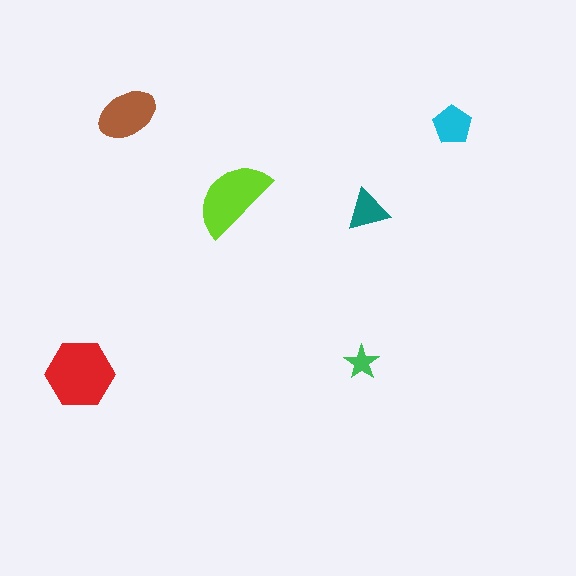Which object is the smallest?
The green star.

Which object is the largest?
The red hexagon.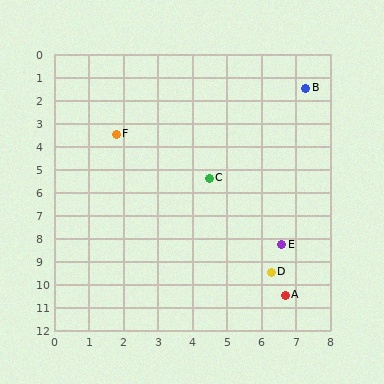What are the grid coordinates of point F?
Point F is at approximately (1.8, 3.5).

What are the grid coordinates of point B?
Point B is at approximately (7.3, 1.5).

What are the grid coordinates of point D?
Point D is at approximately (6.3, 9.5).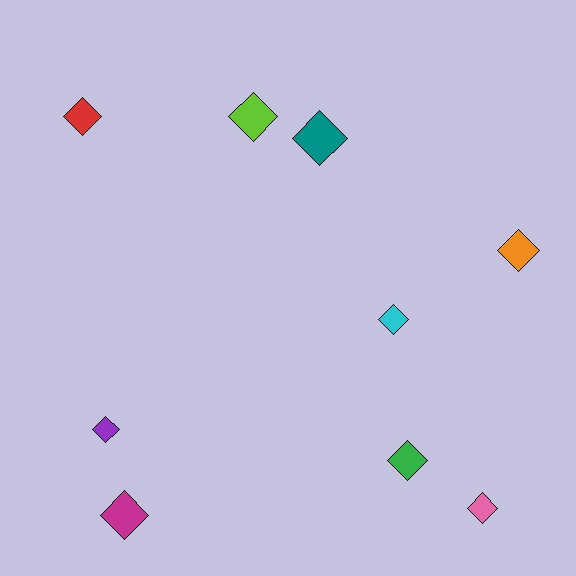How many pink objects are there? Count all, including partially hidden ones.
There is 1 pink object.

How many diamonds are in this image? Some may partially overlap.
There are 9 diamonds.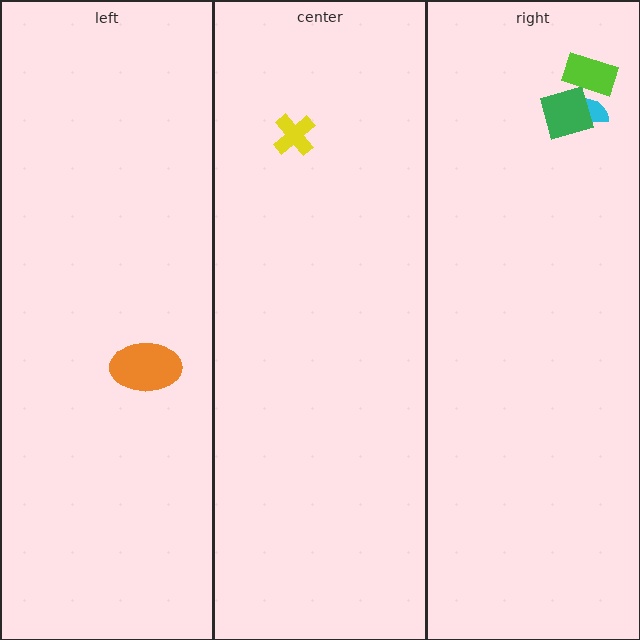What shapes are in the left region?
The orange ellipse.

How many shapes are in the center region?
1.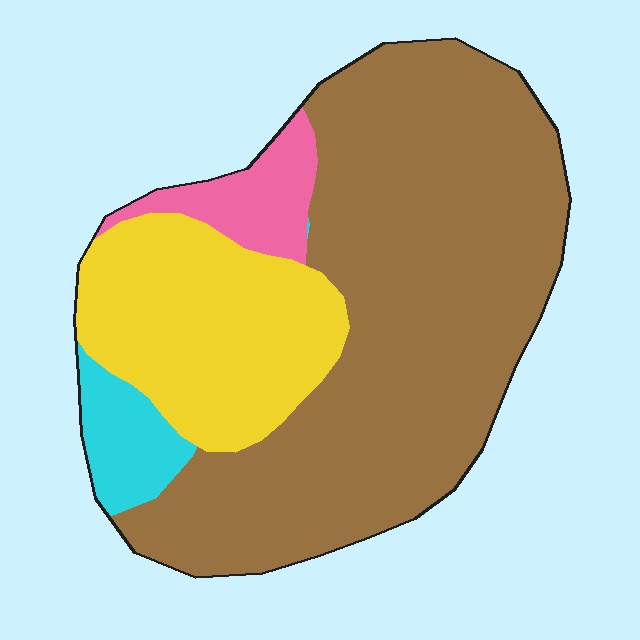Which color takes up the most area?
Brown, at roughly 65%.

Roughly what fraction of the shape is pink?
Pink covers 7% of the shape.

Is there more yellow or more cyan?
Yellow.